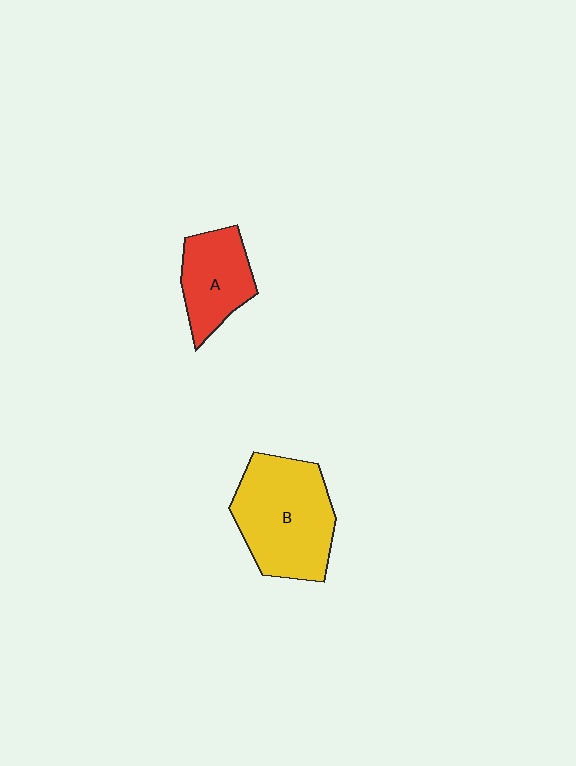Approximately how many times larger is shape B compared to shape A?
Approximately 1.7 times.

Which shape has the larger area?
Shape B (yellow).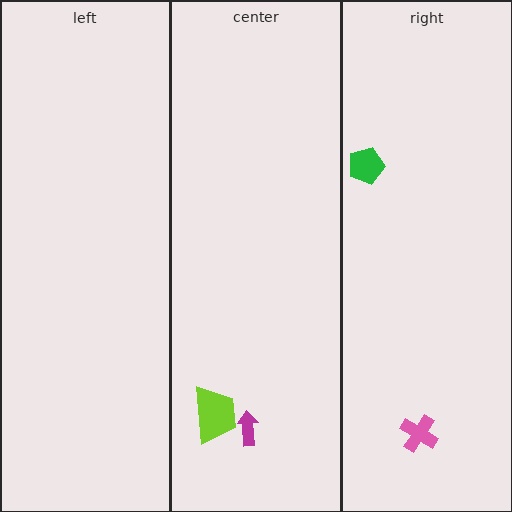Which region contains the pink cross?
The right region.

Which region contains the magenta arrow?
The center region.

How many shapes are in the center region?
2.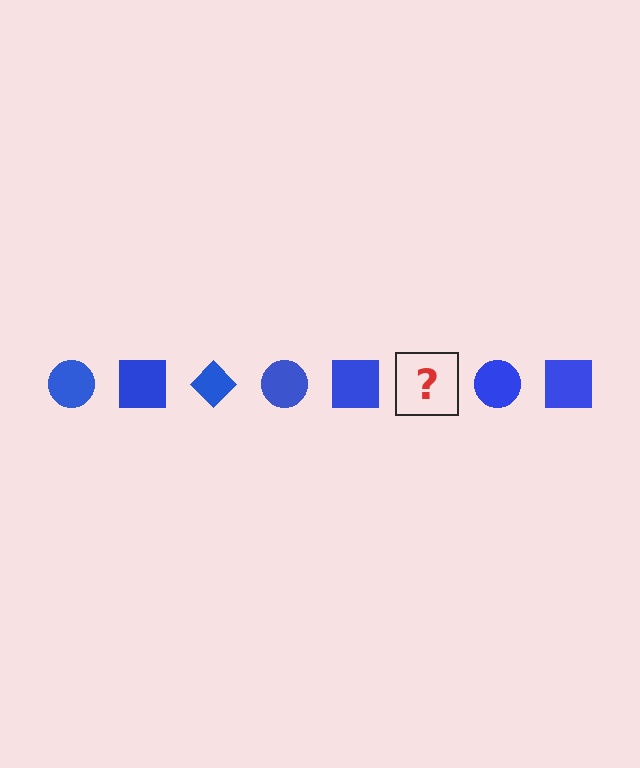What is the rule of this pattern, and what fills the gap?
The rule is that the pattern cycles through circle, square, diamond shapes in blue. The gap should be filled with a blue diamond.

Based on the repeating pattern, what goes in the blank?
The blank should be a blue diamond.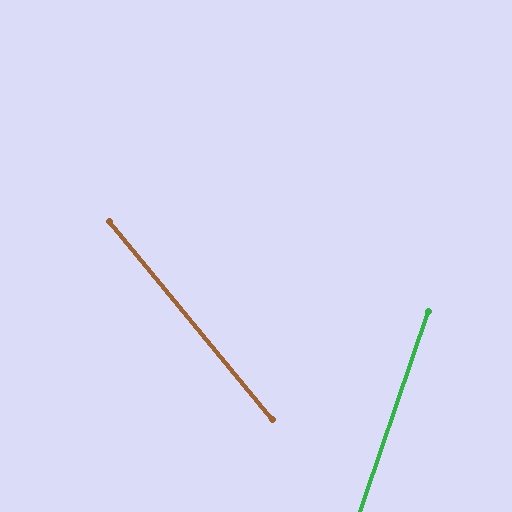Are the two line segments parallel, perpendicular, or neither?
Neither parallel nor perpendicular — they differ by about 58°.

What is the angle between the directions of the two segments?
Approximately 58 degrees.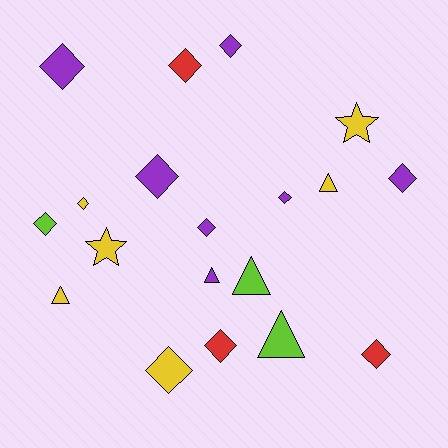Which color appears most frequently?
Purple, with 7 objects.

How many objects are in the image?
There are 19 objects.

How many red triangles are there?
There are no red triangles.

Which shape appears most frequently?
Diamond, with 12 objects.